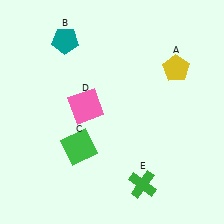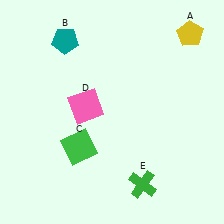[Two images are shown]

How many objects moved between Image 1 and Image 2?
1 object moved between the two images.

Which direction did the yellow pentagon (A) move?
The yellow pentagon (A) moved up.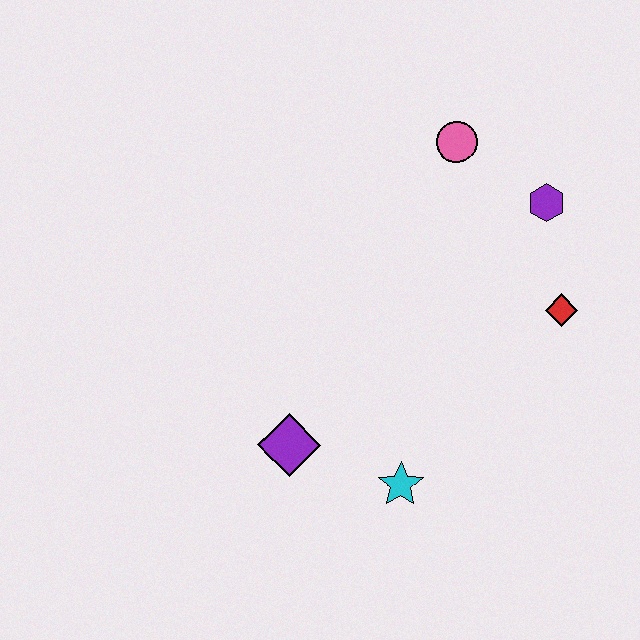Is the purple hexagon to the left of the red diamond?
Yes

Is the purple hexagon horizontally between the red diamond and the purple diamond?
Yes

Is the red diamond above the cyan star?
Yes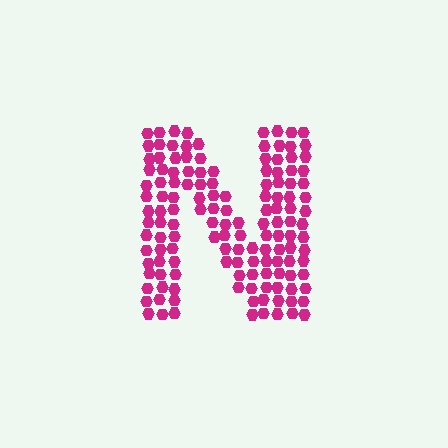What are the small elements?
The small elements are hexagons.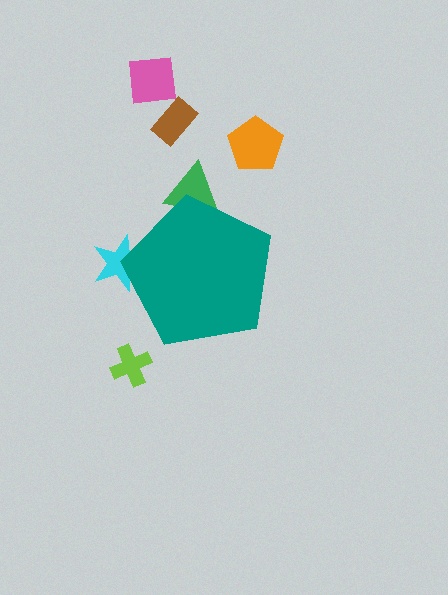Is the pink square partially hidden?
No, the pink square is fully visible.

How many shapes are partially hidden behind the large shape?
2 shapes are partially hidden.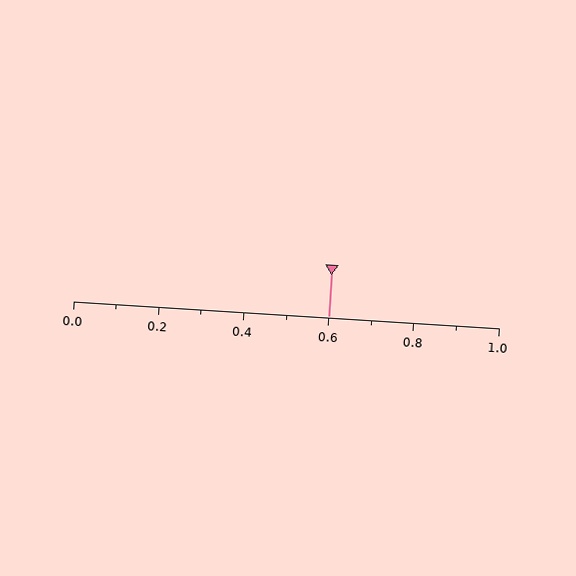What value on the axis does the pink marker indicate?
The marker indicates approximately 0.6.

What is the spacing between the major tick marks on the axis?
The major ticks are spaced 0.2 apart.